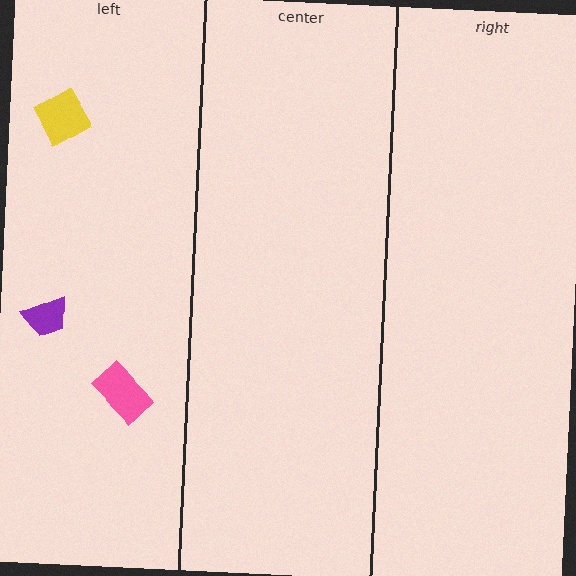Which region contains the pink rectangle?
The left region.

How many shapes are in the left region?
3.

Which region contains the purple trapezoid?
The left region.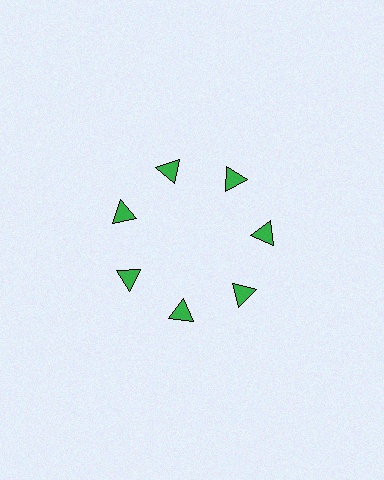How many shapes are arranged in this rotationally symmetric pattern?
There are 7 shapes, arranged in 7 groups of 1.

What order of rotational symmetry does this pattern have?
This pattern has 7-fold rotational symmetry.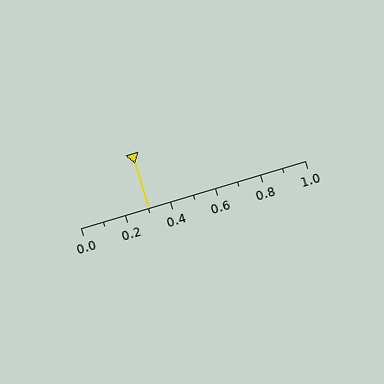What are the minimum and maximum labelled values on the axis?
The axis runs from 0.0 to 1.0.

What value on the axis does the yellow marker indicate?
The marker indicates approximately 0.3.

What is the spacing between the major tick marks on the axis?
The major ticks are spaced 0.2 apart.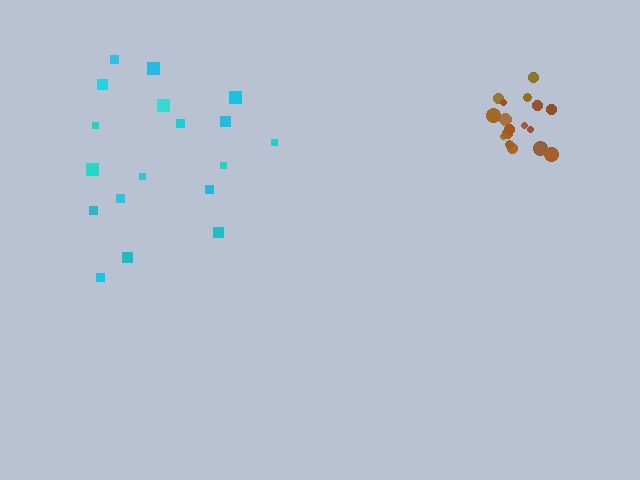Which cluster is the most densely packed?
Brown.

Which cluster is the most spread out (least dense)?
Cyan.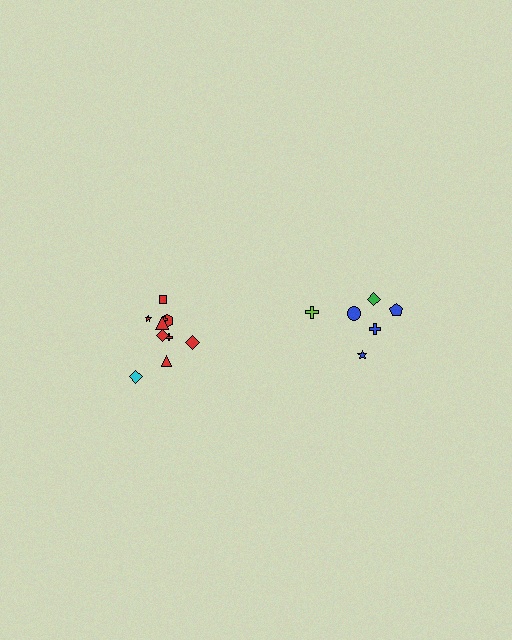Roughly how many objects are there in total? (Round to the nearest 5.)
Roughly 15 objects in total.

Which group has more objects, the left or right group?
The left group.